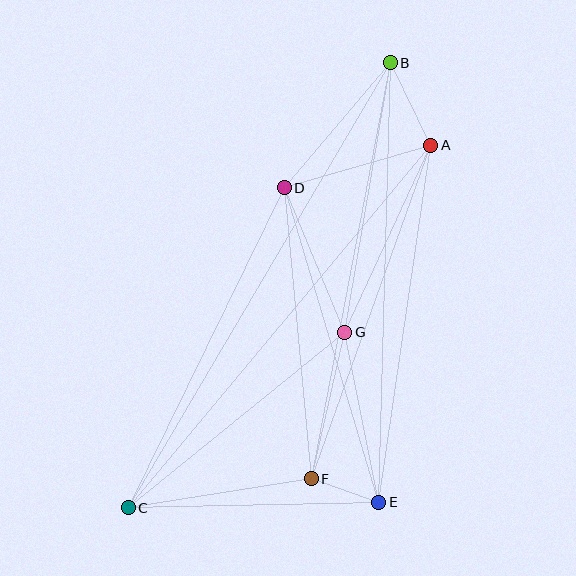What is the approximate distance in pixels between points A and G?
The distance between A and G is approximately 206 pixels.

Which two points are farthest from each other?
Points B and C are farthest from each other.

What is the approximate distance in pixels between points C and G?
The distance between C and G is approximately 278 pixels.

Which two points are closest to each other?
Points E and F are closest to each other.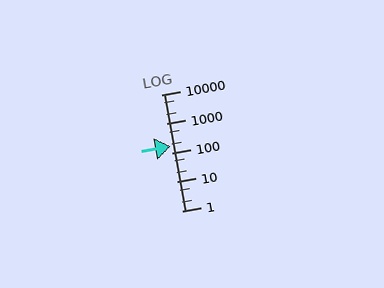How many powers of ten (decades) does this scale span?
The scale spans 4 decades, from 1 to 10000.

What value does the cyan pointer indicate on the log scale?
The pointer indicates approximately 170.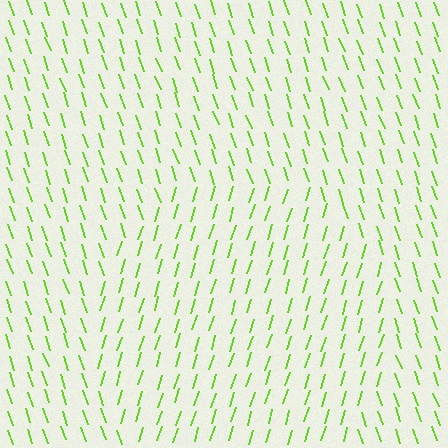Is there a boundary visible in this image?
Yes, there is a texture boundary formed by a change in line orientation.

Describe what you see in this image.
The image is filled with small lime line segments. A circle region in the image has lines oriented differently from the surrounding lines, creating a visible texture boundary.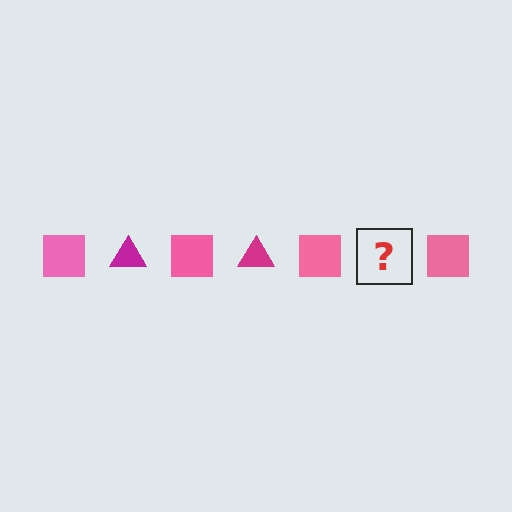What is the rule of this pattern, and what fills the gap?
The rule is that the pattern alternates between pink square and magenta triangle. The gap should be filled with a magenta triangle.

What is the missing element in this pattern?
The missing element is a magenta triangle.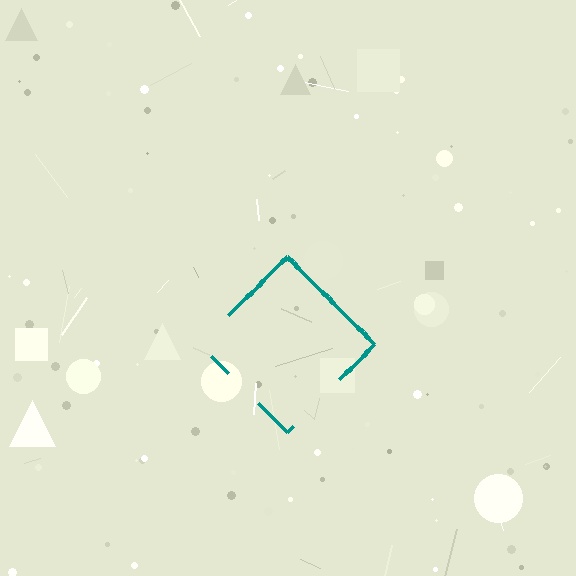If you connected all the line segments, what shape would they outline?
They would outline a diamond.